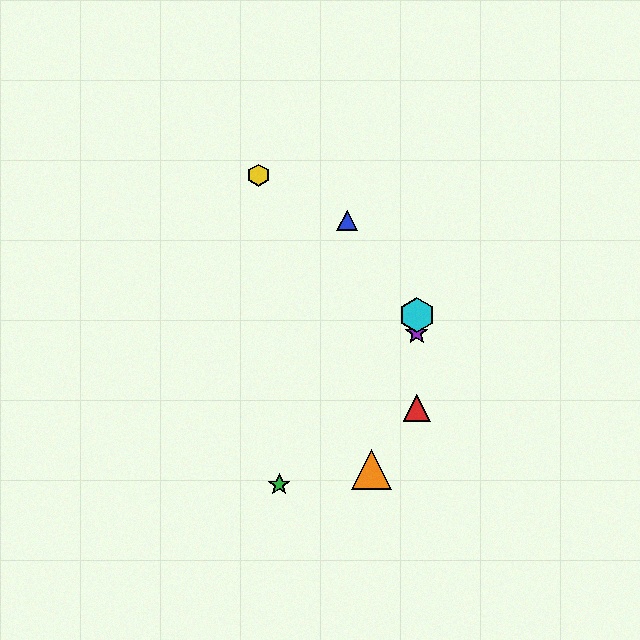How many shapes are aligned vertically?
3 shapes (the red triangle, the purple star, the cyan hexagon) are aligned vertically.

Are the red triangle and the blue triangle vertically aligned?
No, the red triangle is at x≈417 and the blue triangle is at x≈347.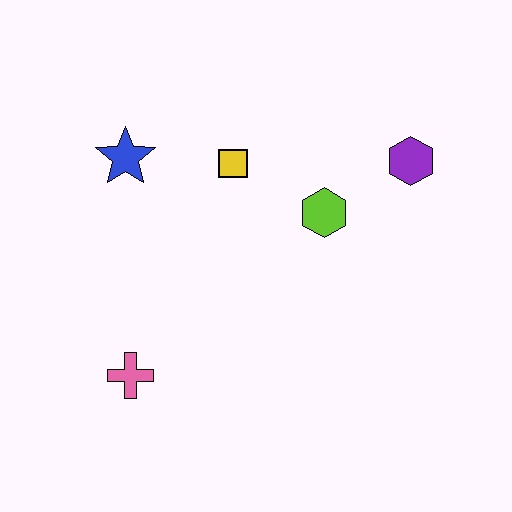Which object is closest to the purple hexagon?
The lime hexagon is closest to the purple hexagon.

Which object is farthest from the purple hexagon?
The pink cross is farthest from the purple hexagon.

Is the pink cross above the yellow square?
No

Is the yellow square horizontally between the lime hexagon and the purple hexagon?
No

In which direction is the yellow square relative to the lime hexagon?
The yellow square is to the left of the lime hexagon.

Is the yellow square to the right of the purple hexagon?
No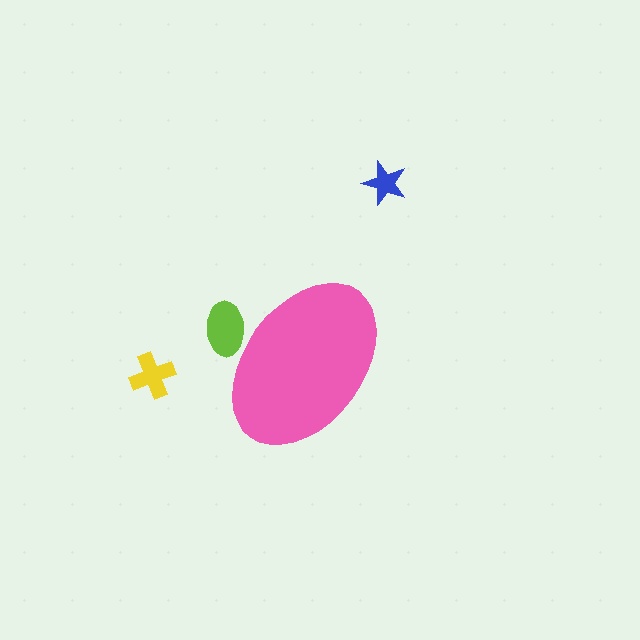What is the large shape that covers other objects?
A pink ellipse.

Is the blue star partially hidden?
No, the blue star is fully visible.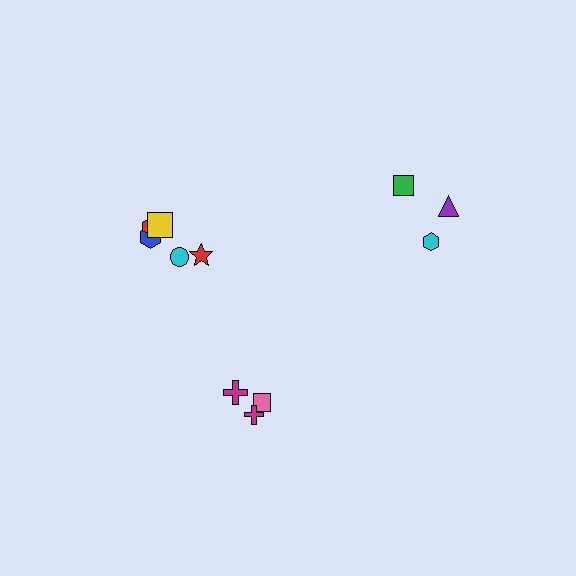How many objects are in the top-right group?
There are 3 objects.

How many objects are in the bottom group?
There are 3 objects.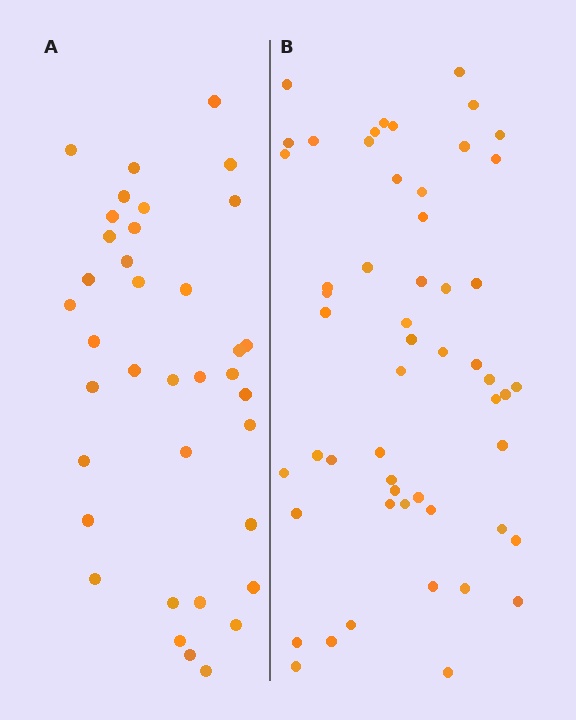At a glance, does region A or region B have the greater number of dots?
Region B (the right region) has more dots.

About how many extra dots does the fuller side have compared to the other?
Region B has approximately 15 more dots than region A.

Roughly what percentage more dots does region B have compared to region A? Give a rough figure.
About 45% more.